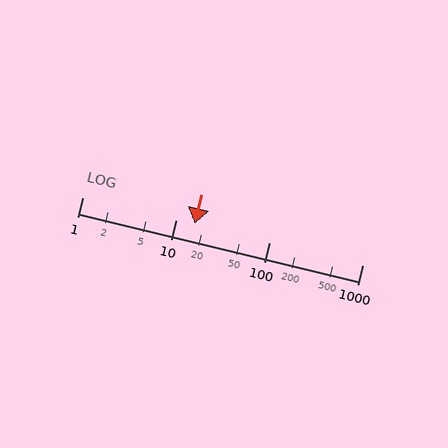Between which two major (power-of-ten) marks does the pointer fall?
The pointer is between 10 and 100.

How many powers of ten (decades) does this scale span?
The scale spans 3 decades, from 1 to 1000.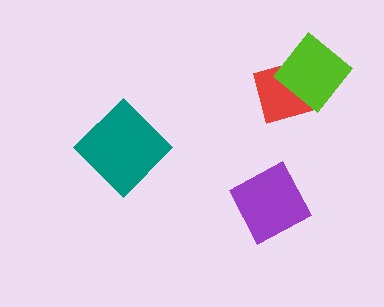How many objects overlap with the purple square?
0 objects overlap with the purple square.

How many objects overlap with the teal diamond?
0 objects overlap with the teal diamond.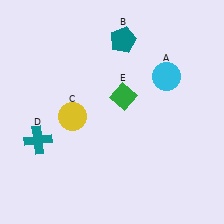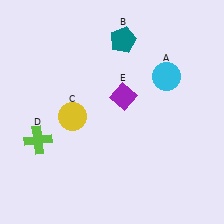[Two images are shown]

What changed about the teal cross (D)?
In Image 1, D is teal. In Image 2, it changed to lime.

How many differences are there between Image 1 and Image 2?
There are 2 differences between the two images.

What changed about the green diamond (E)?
In Image 1, E is green. In Image 2, it changed to purple.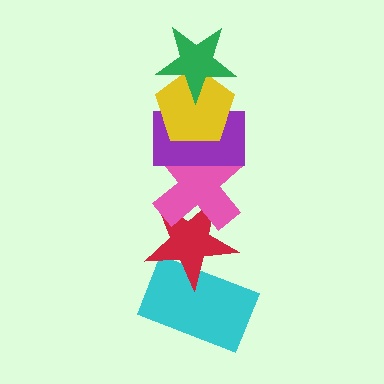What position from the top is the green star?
The green star is 1st from the top.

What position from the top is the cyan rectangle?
The cyan rectangle is 6th from the top.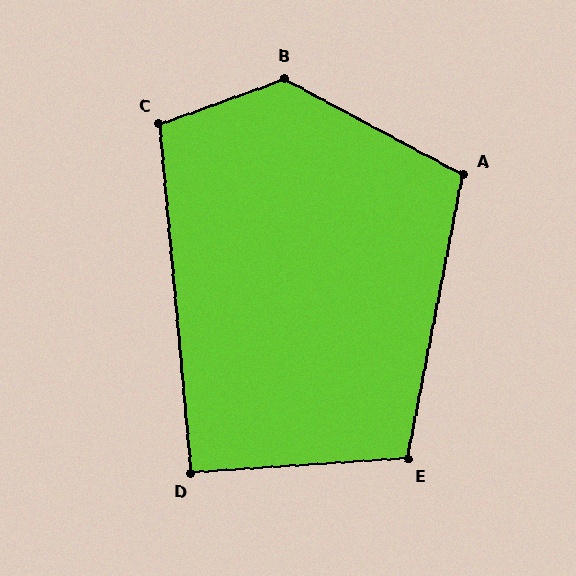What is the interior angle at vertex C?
Approximately 104 degrees (obtuse).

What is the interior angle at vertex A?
Approximately 107 degrees (obtuse).